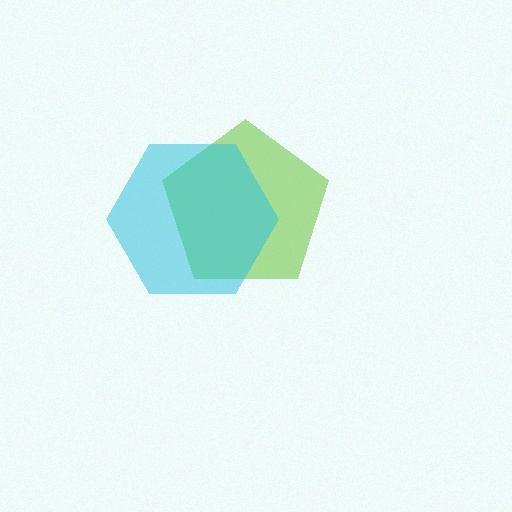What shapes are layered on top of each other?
The layered shapes are: a lime pentagon, a cyan hexagon.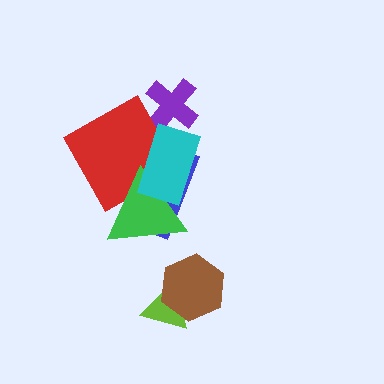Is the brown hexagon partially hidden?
No, no other shape covers it.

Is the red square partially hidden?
Yes, it is partially covered by another shape.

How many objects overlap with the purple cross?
0 objects overlap with the purple cross.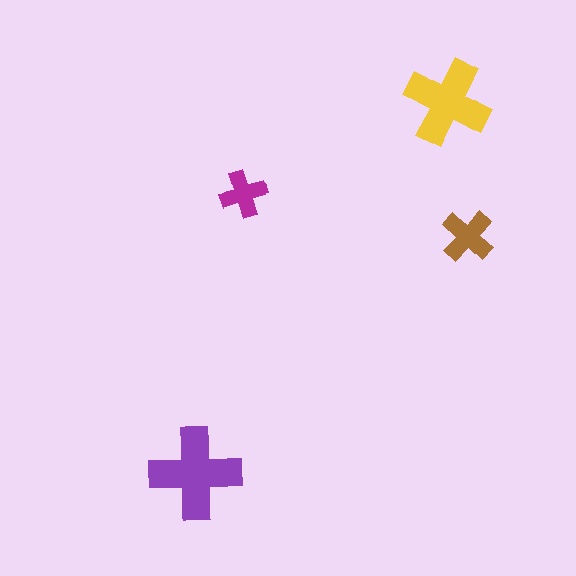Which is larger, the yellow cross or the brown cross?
The yellow one.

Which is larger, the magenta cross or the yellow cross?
The yellow one.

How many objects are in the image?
There are 4 objects in the image.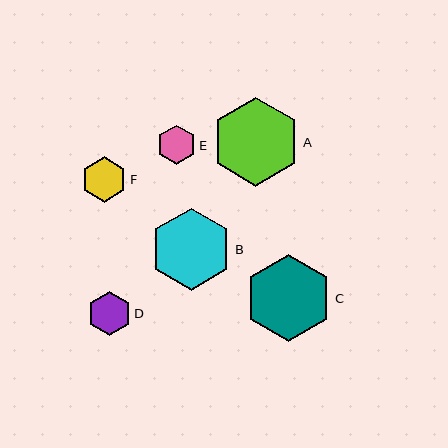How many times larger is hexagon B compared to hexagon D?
Hexagon B is approximately 1.9 times the size of hexagon D.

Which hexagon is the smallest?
Hexagon E is the smallest with a size of approximately 39 pixels.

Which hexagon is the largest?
Hexagon A is the largest with a size of approximately 88 pixels.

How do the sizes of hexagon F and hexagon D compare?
Hexagon F and hexagon D are approximately the same size.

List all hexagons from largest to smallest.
From largest to smallest: A, C, B, F, D, E.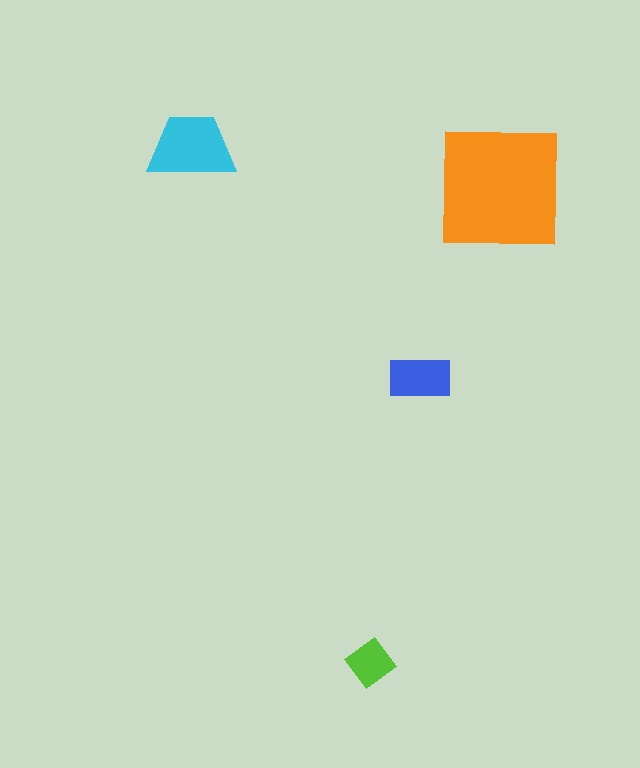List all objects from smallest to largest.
The lime diamond, the blue rectangle, the cyan trapezoid, the orange square.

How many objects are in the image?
There are 4 objects in the image.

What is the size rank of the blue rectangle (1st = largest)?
3rd.